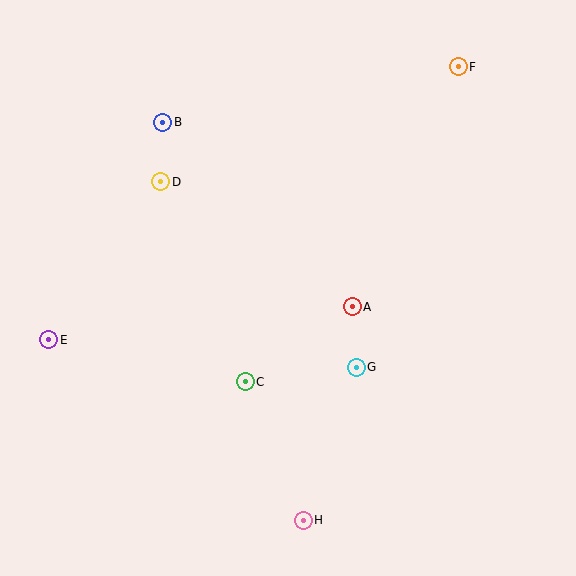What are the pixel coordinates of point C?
Point C is at (245, 382).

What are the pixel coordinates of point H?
Point H is at (303, 520).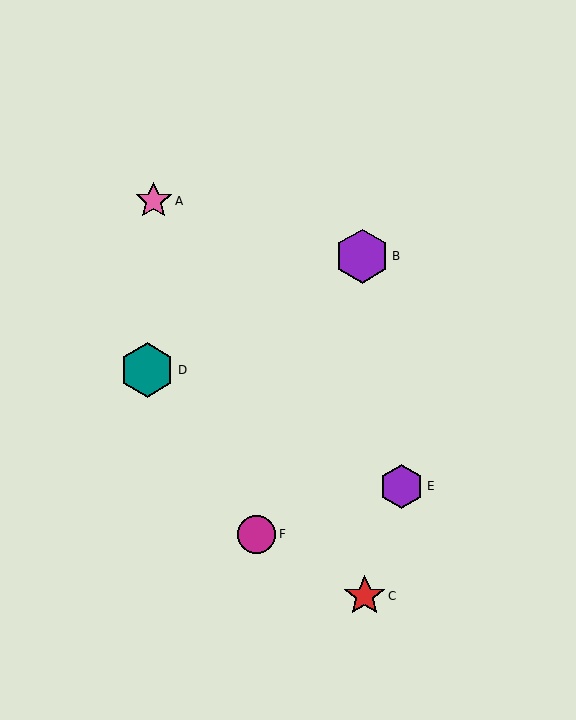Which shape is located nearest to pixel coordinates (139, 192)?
The pink star (labeled A) at (154, 201) is nearest to that location.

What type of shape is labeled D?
Shape D is a teal hexagon.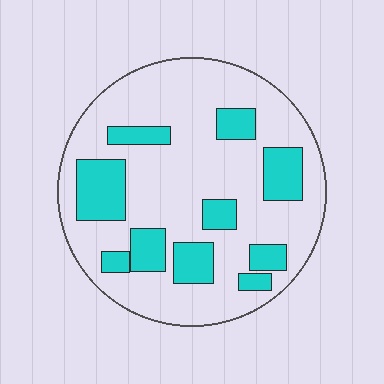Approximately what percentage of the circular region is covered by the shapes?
Approximately 25%.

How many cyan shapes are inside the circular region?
10.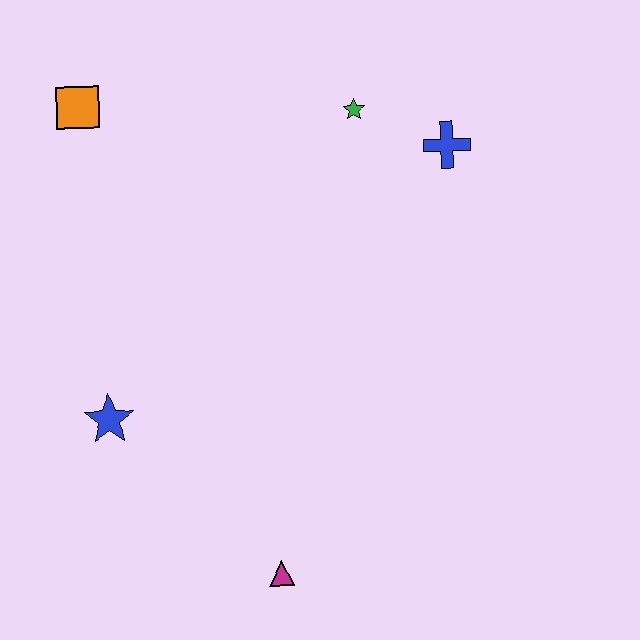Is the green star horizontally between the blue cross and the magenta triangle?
Yes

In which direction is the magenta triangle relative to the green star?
The magenta triangle is below the green star.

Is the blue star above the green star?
No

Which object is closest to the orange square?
The green star is closest to the orange square.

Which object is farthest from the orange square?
The magenta triangle is farthest from the orange square.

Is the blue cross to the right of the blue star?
Yes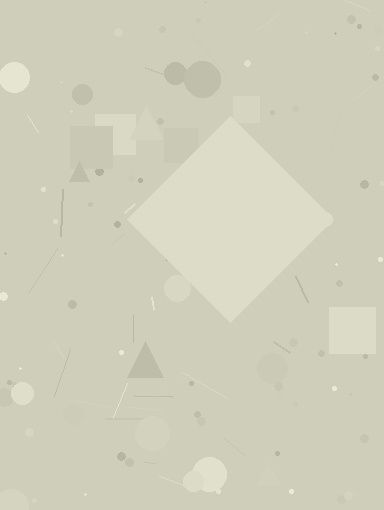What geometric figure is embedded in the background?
A diamond is embedded in the background.